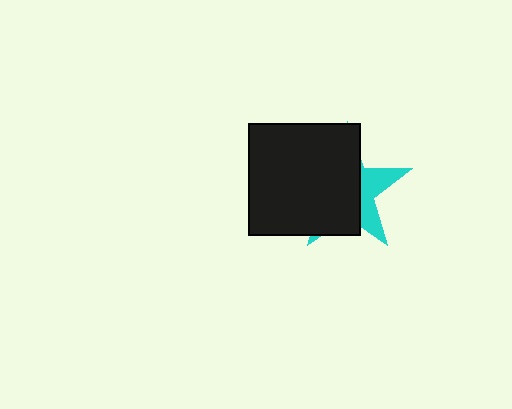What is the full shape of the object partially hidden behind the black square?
The partially hidden object is a cyan star.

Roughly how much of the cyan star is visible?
A small part of it is visible (roughly 31%).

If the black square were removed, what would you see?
You would see the complete cyan star.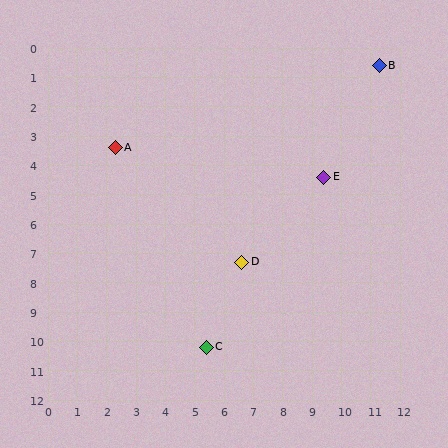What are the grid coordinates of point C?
Point C is at approximately (5.4, 10.2).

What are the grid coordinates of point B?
Point B is at approximately (11.3, 0.6).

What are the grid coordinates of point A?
Point A is at approximately (2.3, 3.4).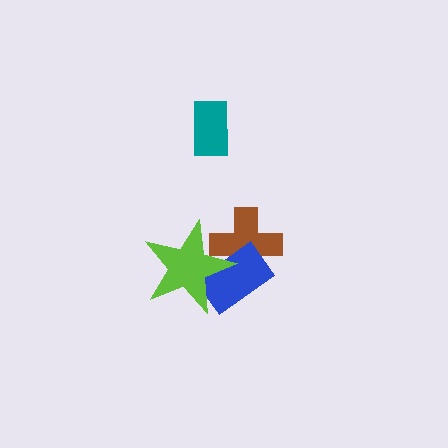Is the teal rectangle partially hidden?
No, no other shape covers it.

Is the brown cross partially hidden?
Yes, it is partially covered by another shape.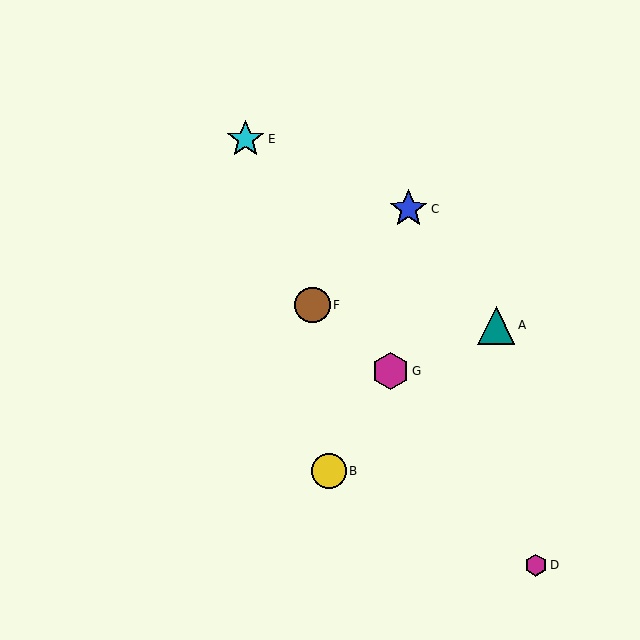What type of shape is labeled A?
Shape A is a teal triangle.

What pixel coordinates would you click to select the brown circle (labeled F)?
Click at (313, 305) to select the brown circle F.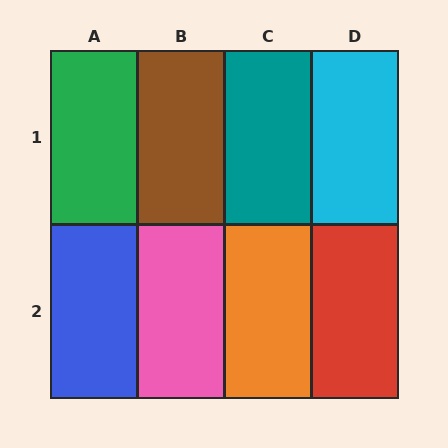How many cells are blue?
1 cell is blue.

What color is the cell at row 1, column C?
Teal.